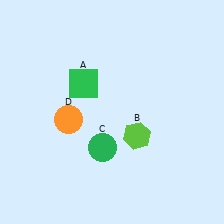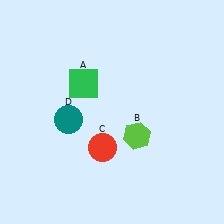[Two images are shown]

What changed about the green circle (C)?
In Image 1, C is green. In Image 2, it changed to red.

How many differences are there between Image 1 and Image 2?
There are 2 differences between the two images.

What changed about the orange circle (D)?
In Image 1, D is orange. In Image 2, it changed to teal.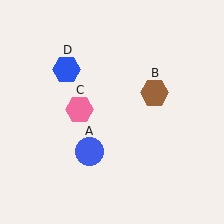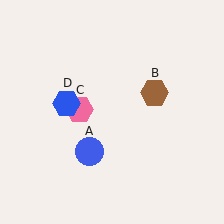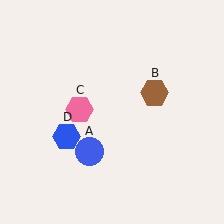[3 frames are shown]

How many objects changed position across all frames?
1 object changed position: blue hexagon (object D).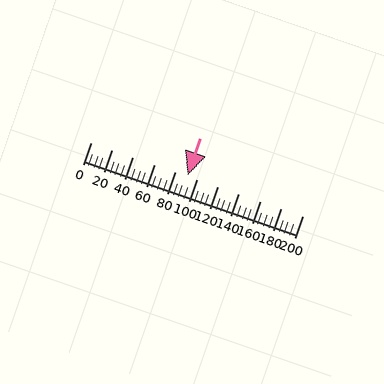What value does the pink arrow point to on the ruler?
The pink arrow points to approximately 91.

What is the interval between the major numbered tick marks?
The major tick marks are spaced 20 units apart.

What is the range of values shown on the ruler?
The ruler shows values from 0 to 200.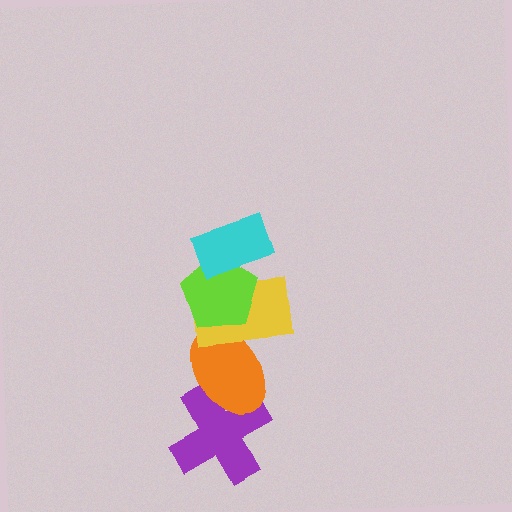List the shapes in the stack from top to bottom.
From top to bottom: the cyan rectangle, the lime pentagon, the yellow rectangle, the orange ellipse, the purple cross.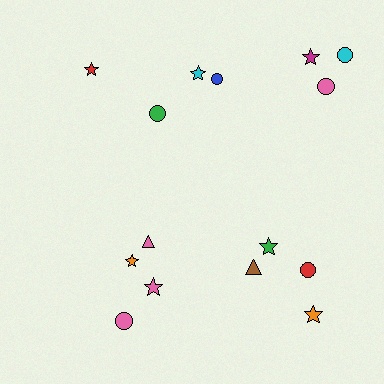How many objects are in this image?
There are 15 objects.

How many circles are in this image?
There are 6 circles.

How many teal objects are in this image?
There are no teal objects.